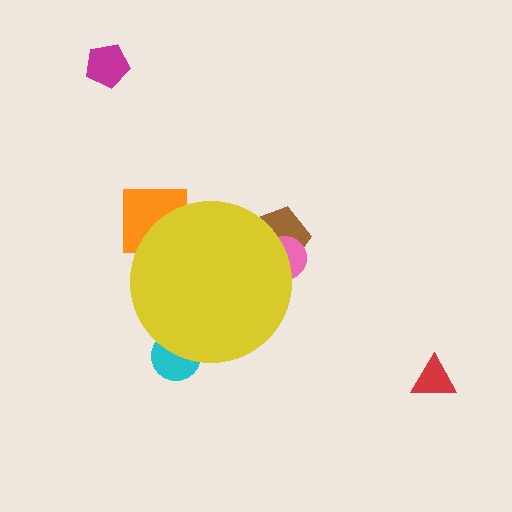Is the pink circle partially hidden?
Yes, the pink circle is partially hidden behind the yellow circle.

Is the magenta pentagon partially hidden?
No, the magenta pentagon is fully visible.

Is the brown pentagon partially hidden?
Yes, the brown pentagon is partially hidden behind the yellow circle.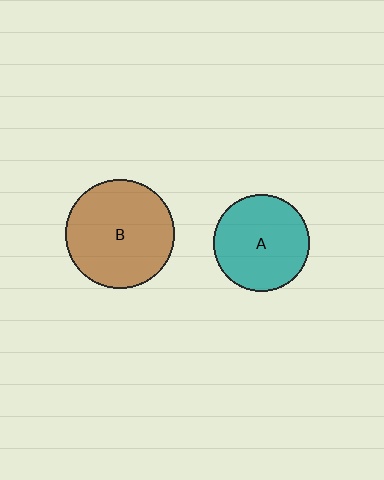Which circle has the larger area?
Circle B (brown).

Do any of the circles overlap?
No, none of the circles overlap.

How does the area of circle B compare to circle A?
Approximately 1.3 times.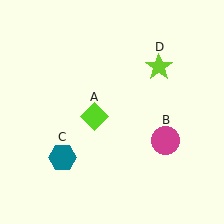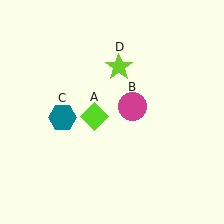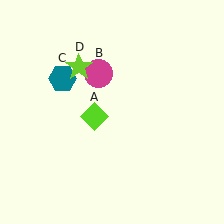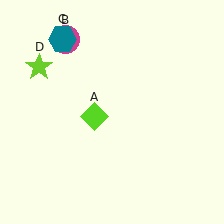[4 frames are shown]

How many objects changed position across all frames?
3 objects changed position: magenta circle (object B), teal hexagon (object C), lime star (object D).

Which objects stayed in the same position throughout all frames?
Lime diamond (object A) remained stationary.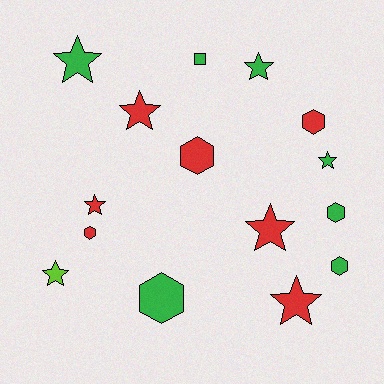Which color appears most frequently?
Green, with 7 objects.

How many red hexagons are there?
There are 3 red hexagons.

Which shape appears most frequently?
Star, with 8 objects.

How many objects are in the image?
There are 15 objects.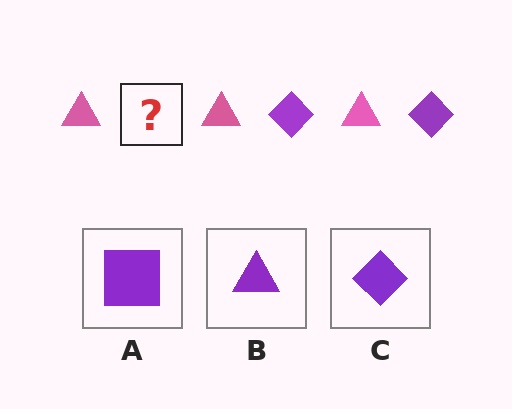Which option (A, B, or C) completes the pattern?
C.